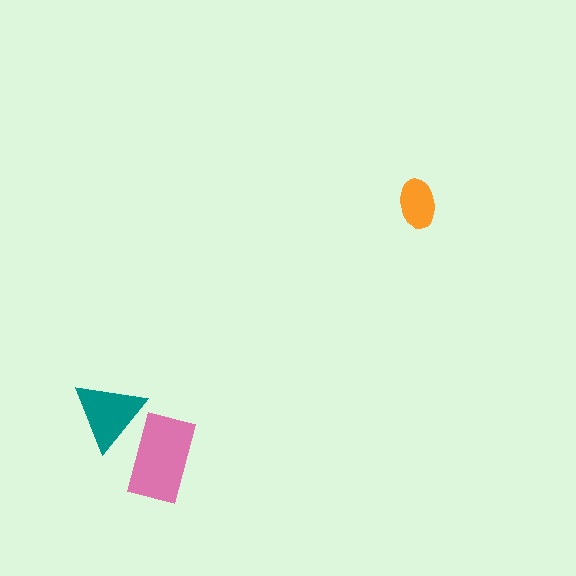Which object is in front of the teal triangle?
The pink rectangle is in front of the teal triangle.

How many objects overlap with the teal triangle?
1 object overlaps with the teal triangle.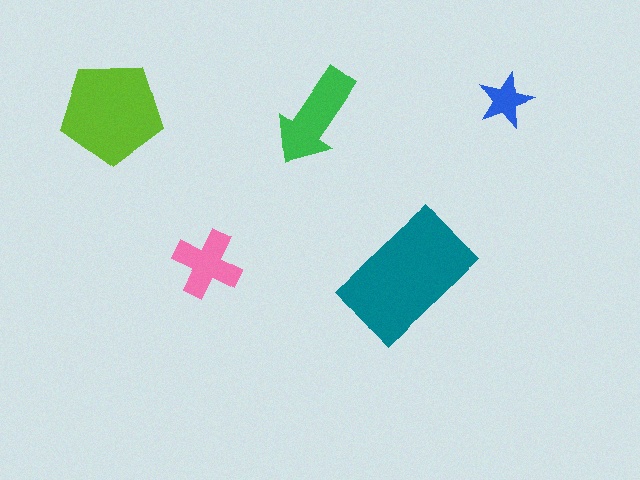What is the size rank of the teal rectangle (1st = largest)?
1st.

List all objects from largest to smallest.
The teal rectangle, the lime pentagon, the green arrow, the pink cross, the blue star.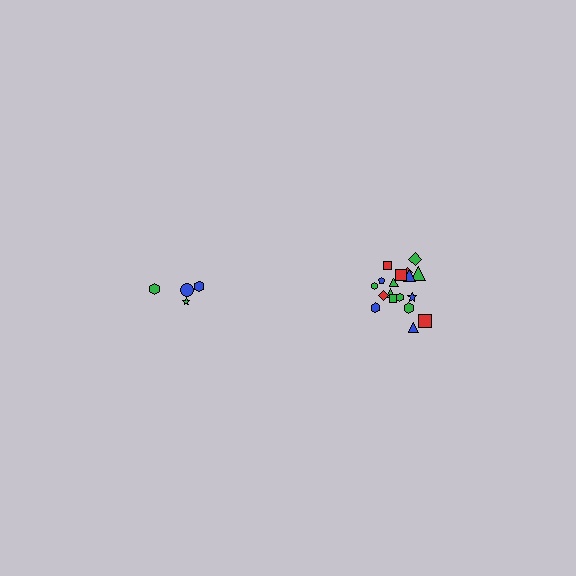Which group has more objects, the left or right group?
The right group.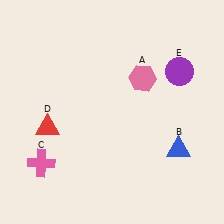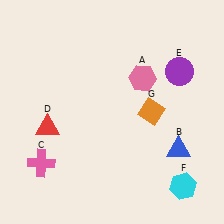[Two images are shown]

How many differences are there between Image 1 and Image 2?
There are 2 differences between the two images.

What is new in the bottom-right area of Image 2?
A cyan hexagon (F) was added in the bottom-right area of Image 2.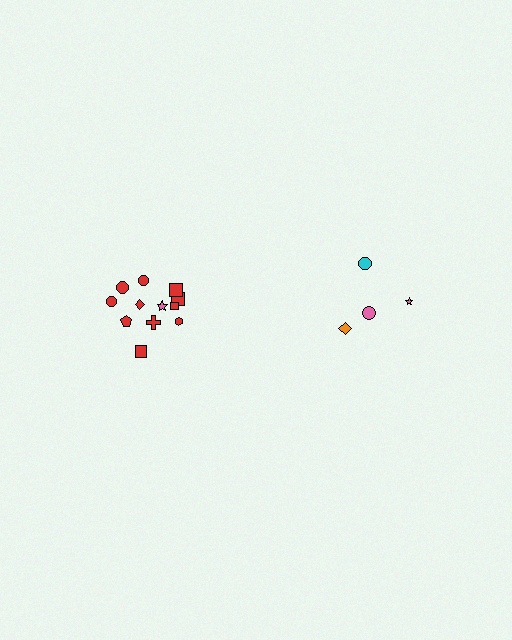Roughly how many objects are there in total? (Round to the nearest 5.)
Roughly 15 objects in total.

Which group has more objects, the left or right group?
The left group.